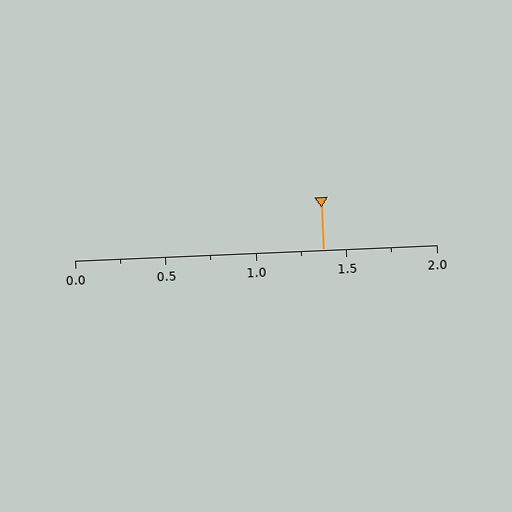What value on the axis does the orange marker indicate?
The marker indicates approximately 1.38.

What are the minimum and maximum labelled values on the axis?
The axis runs from 0.0 to 2.0.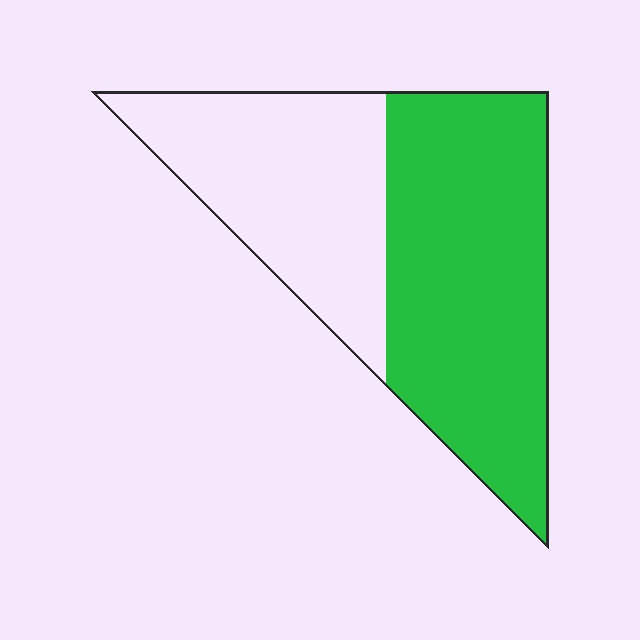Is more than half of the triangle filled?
Yes.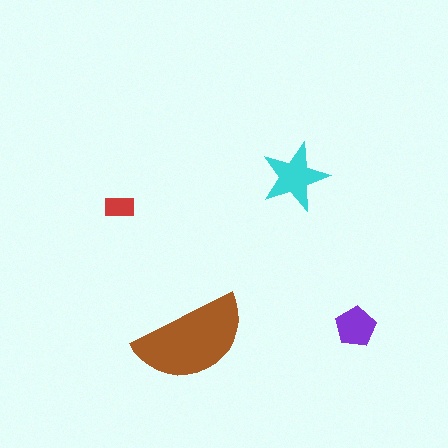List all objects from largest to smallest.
The brown semicircle, the cyan star, the purple pentagon, the red rectangle.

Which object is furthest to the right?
The purple pentagon is rightmost.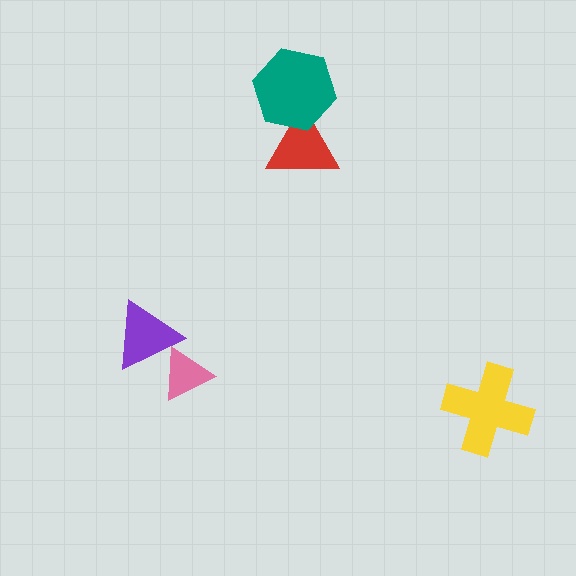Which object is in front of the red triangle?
The teal hexagon is in front of the red triangle.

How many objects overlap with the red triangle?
1 object overlaps with the red triangle.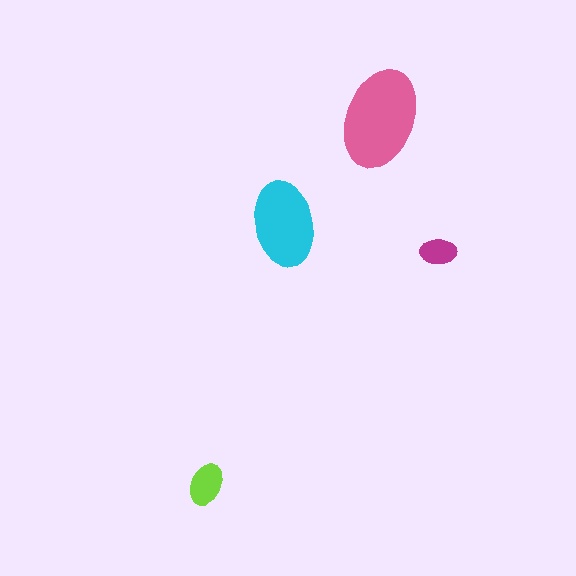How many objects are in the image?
There are 4 objects in the image.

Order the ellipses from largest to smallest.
the pink one, the cyan one, the lime one, the magenta one.